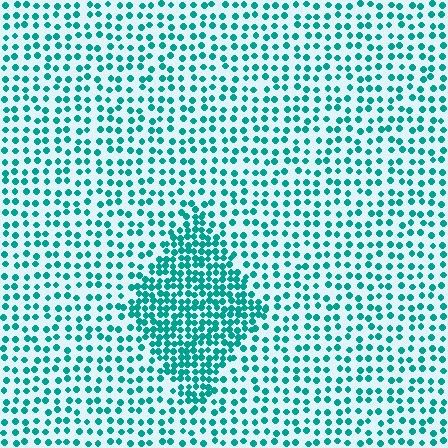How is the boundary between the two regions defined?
The boundary is defined by a change in element density (approximately 2.2x ratio). All elements are the same color, size, and shape.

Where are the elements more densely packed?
The elements are more densely packed inside the diamond boundary.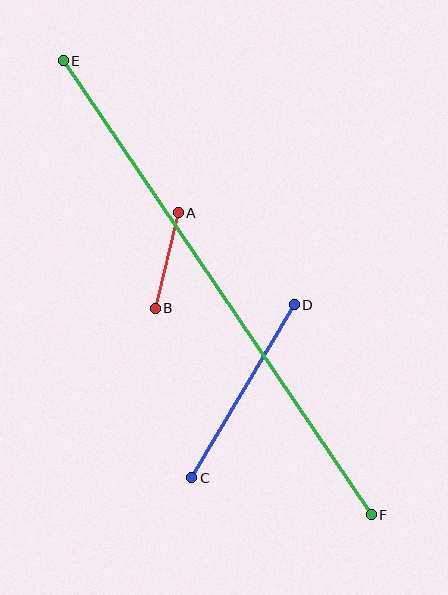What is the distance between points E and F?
The distance is approximately 549 pixels.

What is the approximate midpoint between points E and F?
The midpoint is at approximately (217, 288) pixels.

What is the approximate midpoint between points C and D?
The midpoint is at approximately (243, 391) pixels.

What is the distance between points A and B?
The distance is approximately 98 pixels.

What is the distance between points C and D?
The distance is approximately 201 pixels.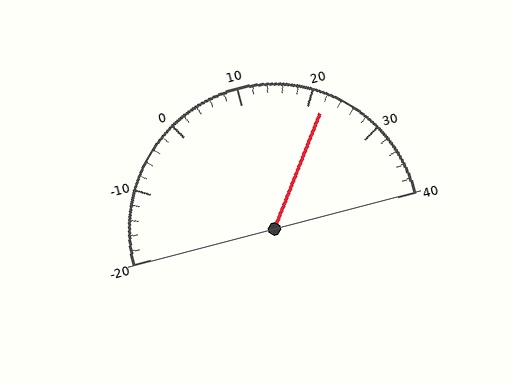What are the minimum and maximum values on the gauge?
The gauge ranges from -20 to 40.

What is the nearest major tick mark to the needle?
The nearest major tick mark is 20.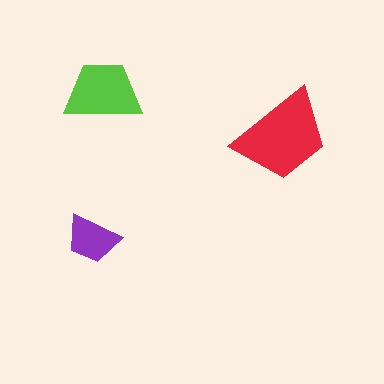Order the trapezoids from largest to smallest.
the red one, the lime one, the purple one.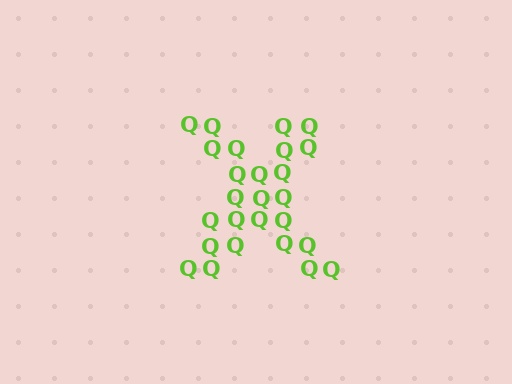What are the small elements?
The small elements are letter Q's.